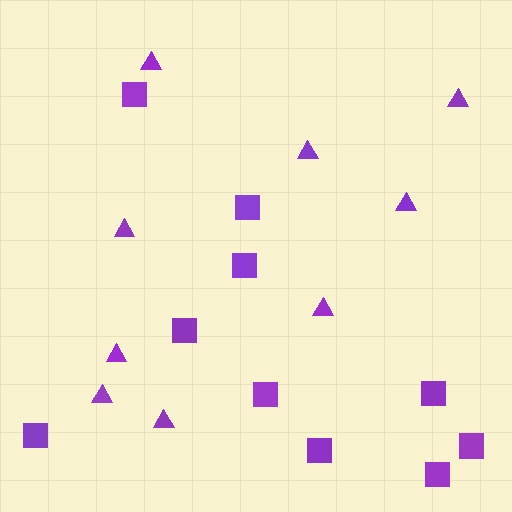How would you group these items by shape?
There are 2 groups: one group of squares (10) and one group of triangles (9).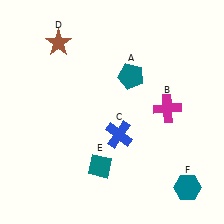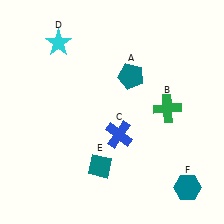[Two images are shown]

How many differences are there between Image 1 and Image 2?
There are 2 differences between the two images.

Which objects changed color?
B changed from magenta to green. D changed from brown to cyan.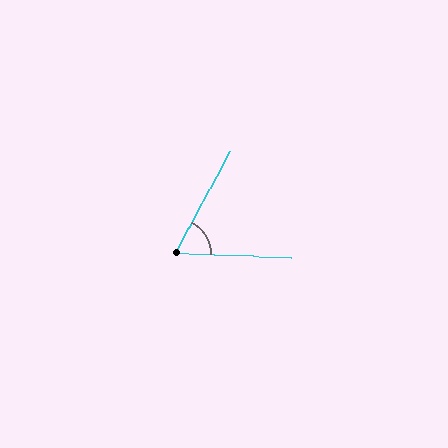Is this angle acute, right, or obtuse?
It is acute.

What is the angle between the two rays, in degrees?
Approximately 63 degrees.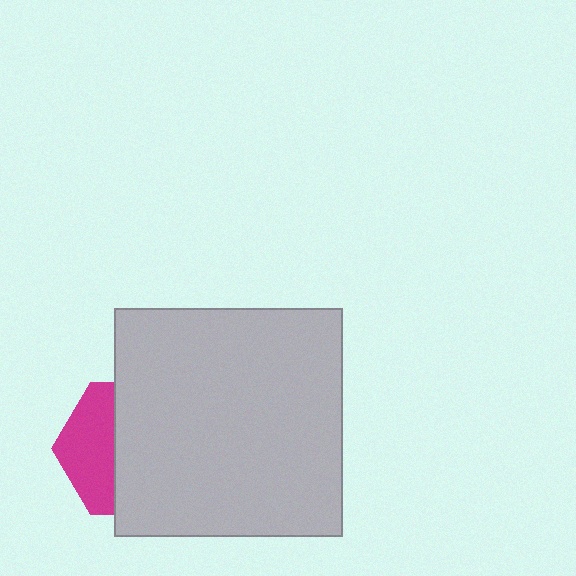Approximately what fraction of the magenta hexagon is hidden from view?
Roughly 63% of the magenta hexagon is hidden behind the light gray square.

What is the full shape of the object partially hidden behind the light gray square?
The partially hidden object is a magenta hexagon.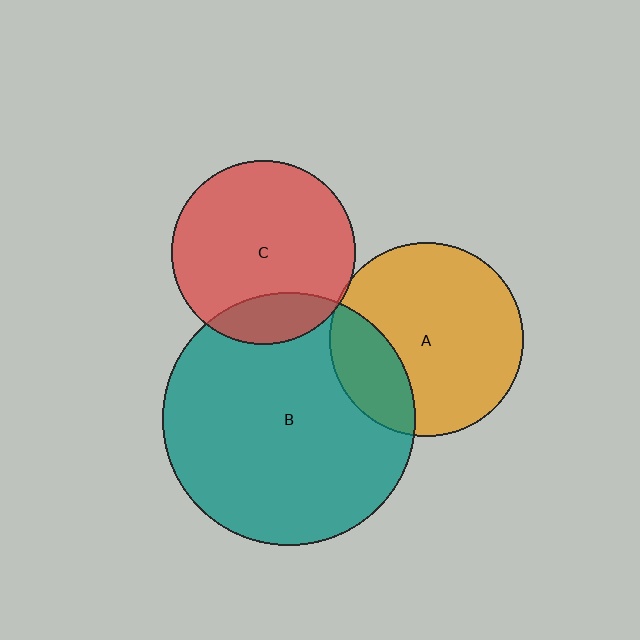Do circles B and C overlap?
Yes.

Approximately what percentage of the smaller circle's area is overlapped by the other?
Approximately 15%.